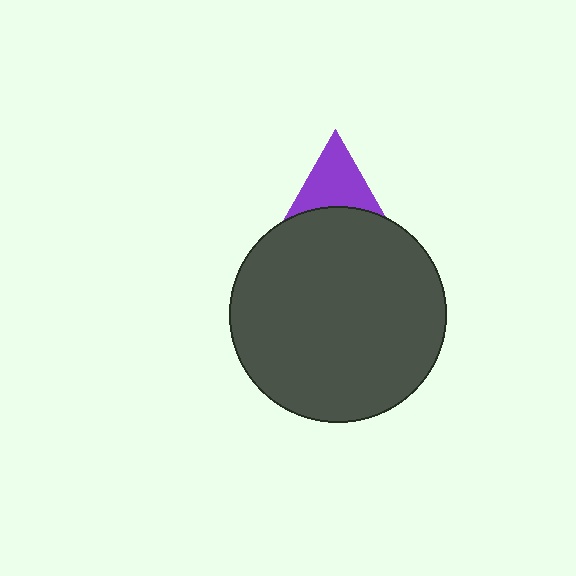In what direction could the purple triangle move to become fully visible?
The purple triangle could move up. That would shift it out from behind the dark gray circle entirely.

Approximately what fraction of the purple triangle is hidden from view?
Roughly 50% of the purple triangle is hidden behind the dark gray circle.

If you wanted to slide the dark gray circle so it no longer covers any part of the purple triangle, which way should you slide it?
Slide it down — that is the most direct way to separate the two shapes.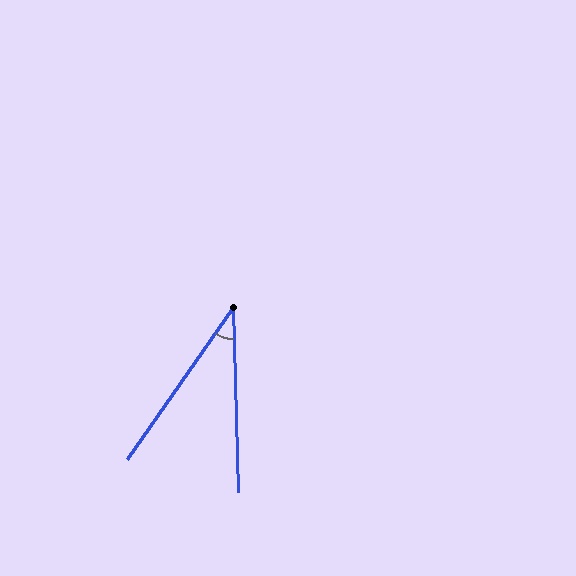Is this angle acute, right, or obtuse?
It is acute.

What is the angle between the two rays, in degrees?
Approximately 36 degrees.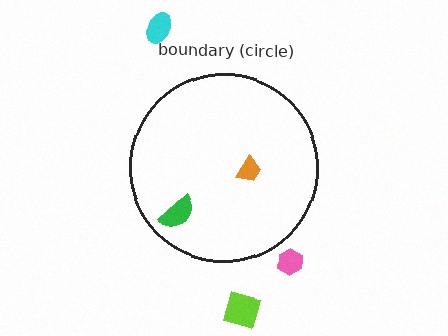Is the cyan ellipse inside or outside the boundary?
Outside.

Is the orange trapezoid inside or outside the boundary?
Inside.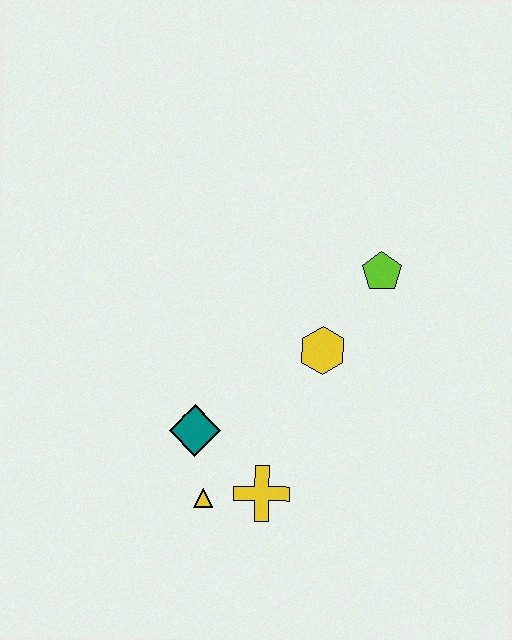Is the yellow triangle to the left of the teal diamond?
No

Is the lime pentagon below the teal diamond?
No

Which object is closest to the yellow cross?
The yellow triangle is closest to the yellow cross.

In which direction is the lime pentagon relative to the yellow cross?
The lime pentagon is above the yellow cross.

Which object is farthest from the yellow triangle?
The lime pentagon is farthest from the yellow triangle.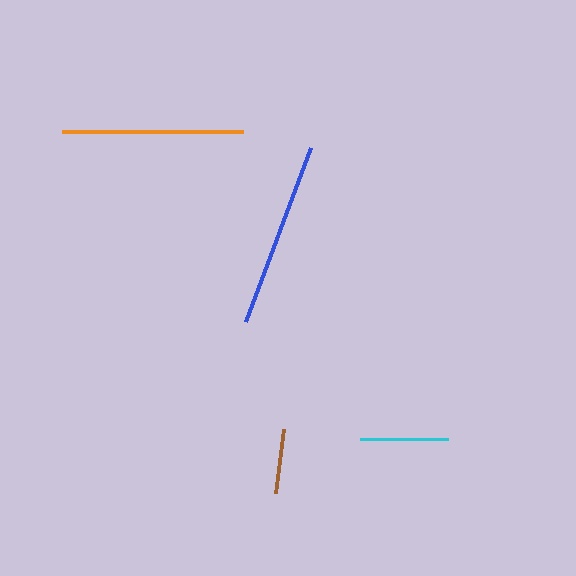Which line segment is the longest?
The blue line is the longest at approximately 186 pixels.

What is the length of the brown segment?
The brown segment is approximately 65 pixels long.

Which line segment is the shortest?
The brown line is the shortest at approximately 65 pixels.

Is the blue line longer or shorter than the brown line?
The blue line is longer than the brown line.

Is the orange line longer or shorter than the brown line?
The orange line is longer than the brown line.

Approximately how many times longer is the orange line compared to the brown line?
The orange line is approximately 2.8 times the length of the brown line.